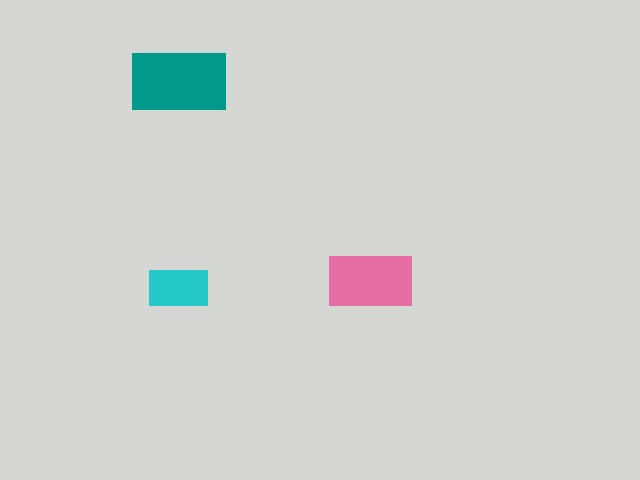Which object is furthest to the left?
The cyan rectangle is leftmost.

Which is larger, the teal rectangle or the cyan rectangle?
The teal one.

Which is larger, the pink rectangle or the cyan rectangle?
The pink one.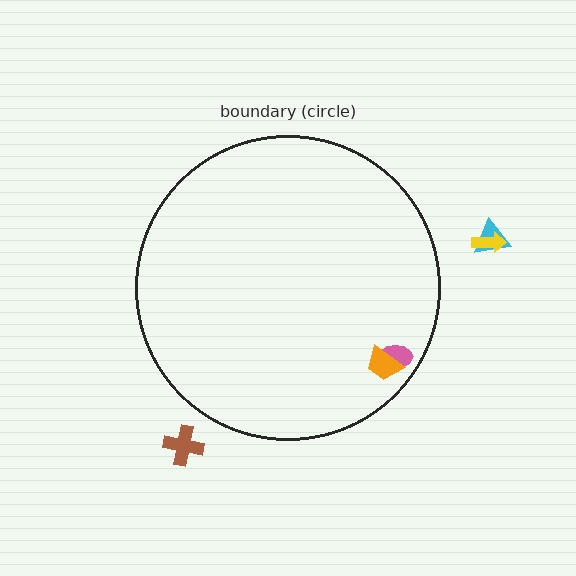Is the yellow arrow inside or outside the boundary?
Outside.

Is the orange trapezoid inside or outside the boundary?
Inside.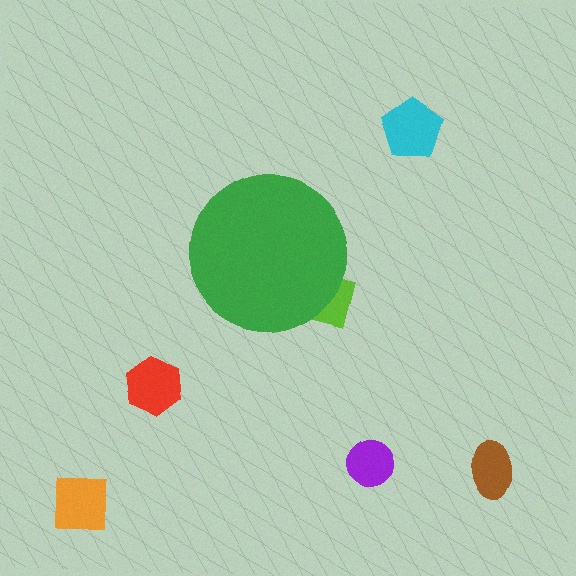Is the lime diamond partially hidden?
Yes, the lime diamond is partially hidden behind the green circle.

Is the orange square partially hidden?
No, the orange square is fully visible.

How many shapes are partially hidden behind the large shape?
1 shape is partially hidden.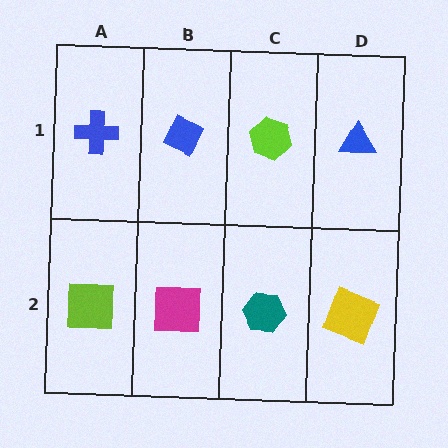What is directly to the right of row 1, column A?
A blue diamond.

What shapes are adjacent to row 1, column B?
A magenta square (row 2, column B), a blue cross (row 1, column A), a lime hexagon (row 1, column C).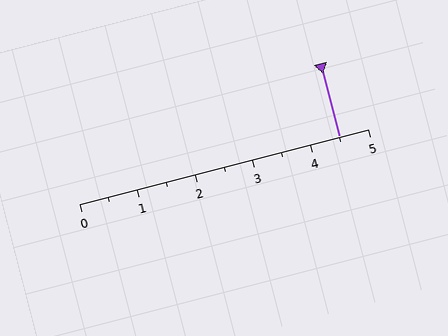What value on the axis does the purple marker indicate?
The marker indicates approximately 4.5.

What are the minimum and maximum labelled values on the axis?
The axis runs from 0 to 5.